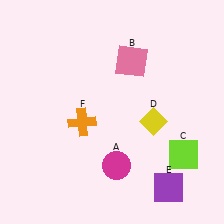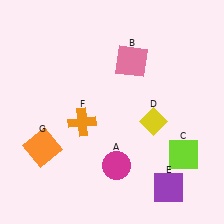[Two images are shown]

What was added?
An orange square (G) was added in Image 2.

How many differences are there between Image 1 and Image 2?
There is 1 difference between the two images.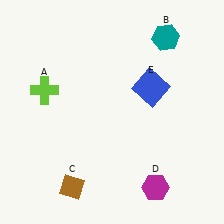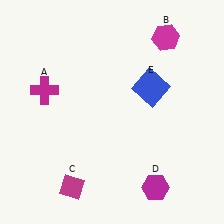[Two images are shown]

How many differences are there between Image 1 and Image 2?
There are 3 differences between the two images.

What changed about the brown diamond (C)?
In Image 1, C is brown. In Image 2, it changed to magenta.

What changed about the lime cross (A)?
In Image 1, A is lime. In Image 2, it changed to magenta.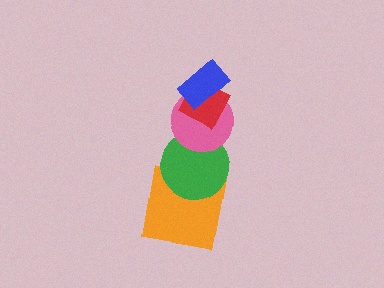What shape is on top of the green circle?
The pink circle is on top of the green circle.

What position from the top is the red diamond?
The red diamond is 2nd from the top.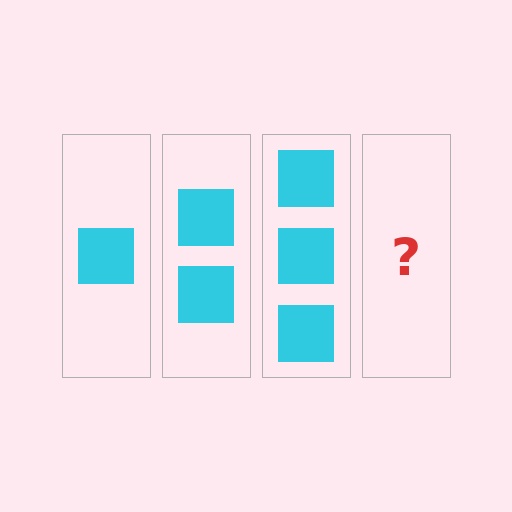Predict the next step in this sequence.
The next step is 4 squares.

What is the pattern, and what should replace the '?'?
The pattern is that each step adds one more square. The '?' should be 4 squares.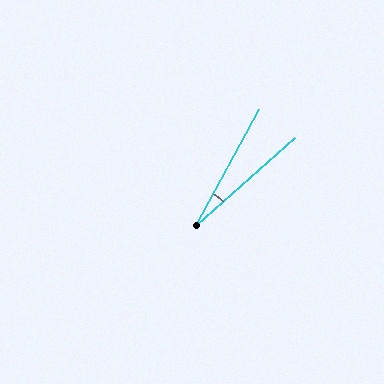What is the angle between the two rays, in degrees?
Approximately 19 degrees.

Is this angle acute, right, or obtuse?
It is acute.